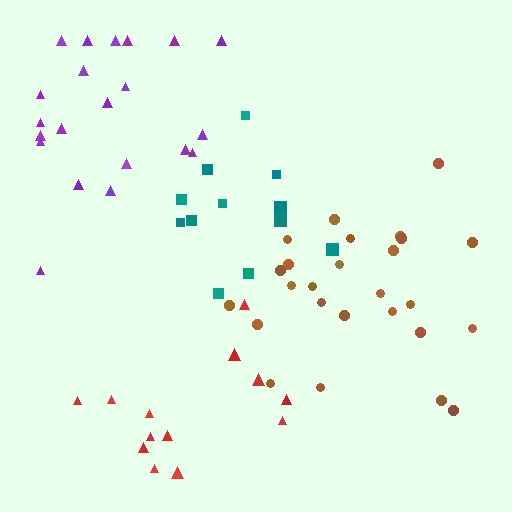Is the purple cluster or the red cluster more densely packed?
Red.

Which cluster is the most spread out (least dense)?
Purple.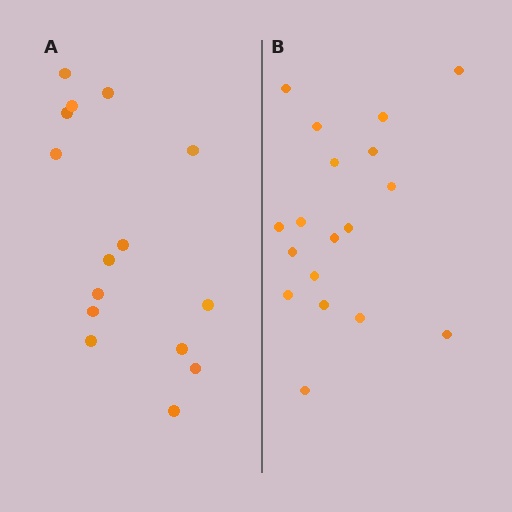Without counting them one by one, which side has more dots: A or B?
Region B (the right region) has more dots.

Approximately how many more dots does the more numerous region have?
Region B has just a few more — roughly 2 or 3 more dots than region A.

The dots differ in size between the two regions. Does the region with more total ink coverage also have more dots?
No. Region A has more total ink coverage because its dots are larger, but region B actually contains more individual dots. Total area can be misleading — the number of items is what matters here.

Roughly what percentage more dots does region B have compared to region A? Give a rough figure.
About 20% more.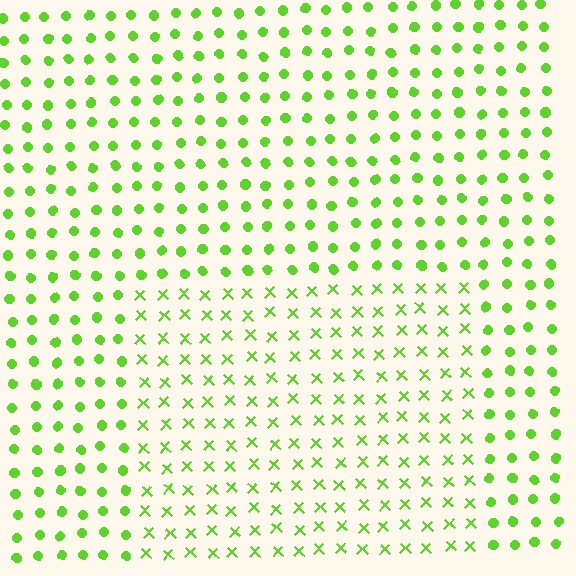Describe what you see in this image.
The image is filled with small lime elements arranged in a uniform grid. A rectangle-shaped region contains X marks, while the surrounding area contains circles. The boundary is defined purely by the change in element shape.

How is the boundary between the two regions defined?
The boundary is defined by a change in element shape: X marks inside vs. circles outside. All elements share the same color and spacing.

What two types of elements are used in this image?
The image uses X marks inside the rectangle region and circles outside it.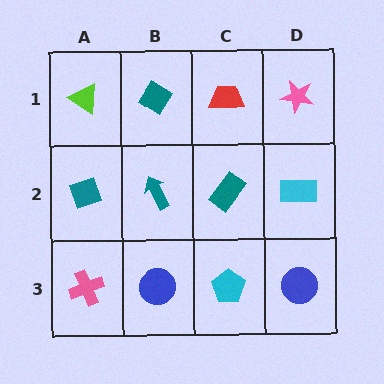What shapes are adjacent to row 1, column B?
A teal arrow (row 2, column B), a lime triangle (row 1, column A), a red trapezoid (row 1, column C).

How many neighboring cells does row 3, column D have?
2.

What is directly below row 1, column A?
A teal diamond.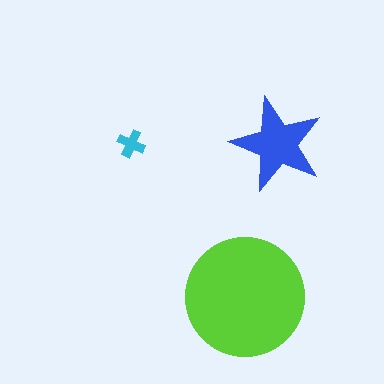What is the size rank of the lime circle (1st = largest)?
1st.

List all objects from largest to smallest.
The lime circle, the blue star, the cyan cross.